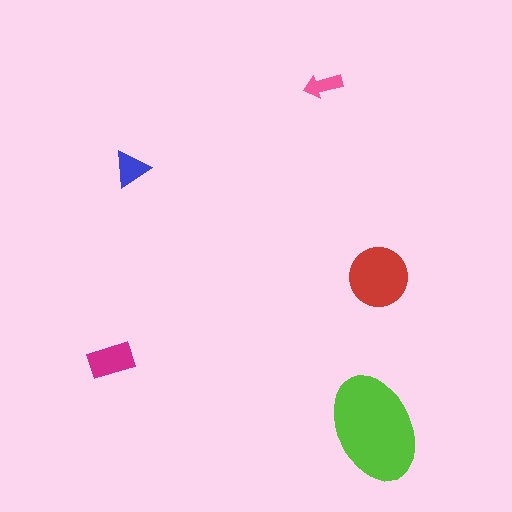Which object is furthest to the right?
The red circle is rightmost.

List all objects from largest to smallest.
The lime ellipse, the red circle, the magenta rectangle, the blue triangle, the pink arrow.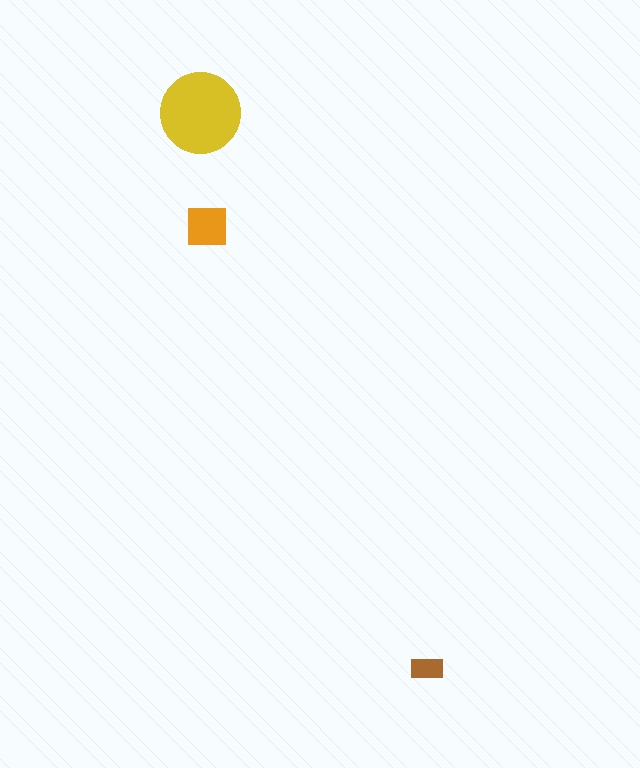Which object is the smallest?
The brown rectangle.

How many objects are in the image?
There are 3 objects in the image.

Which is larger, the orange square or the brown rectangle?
The orange square.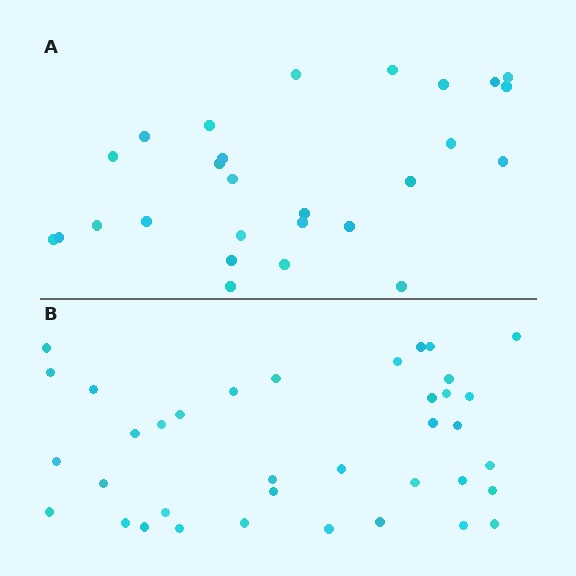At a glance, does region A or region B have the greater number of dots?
Region B (the bottom region) has more dots.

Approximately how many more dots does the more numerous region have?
Region B has roughly 10 or so more dots than region A.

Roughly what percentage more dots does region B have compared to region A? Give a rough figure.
About 35% more.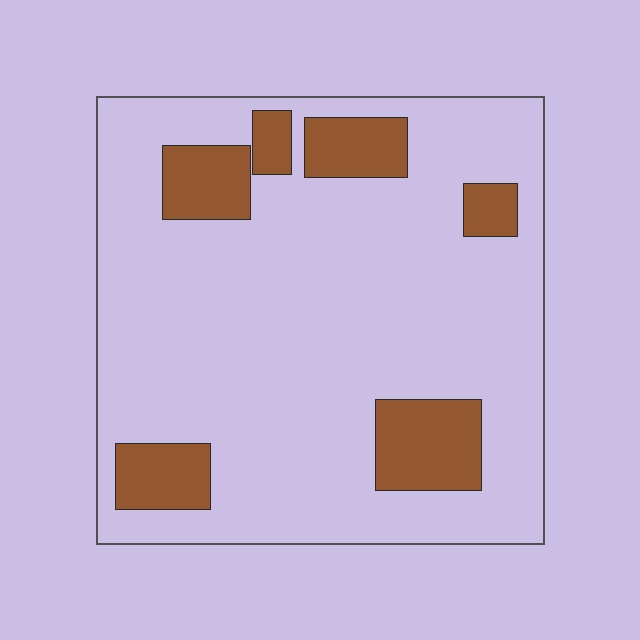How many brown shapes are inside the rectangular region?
6.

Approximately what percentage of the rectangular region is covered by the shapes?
Approximately 15%.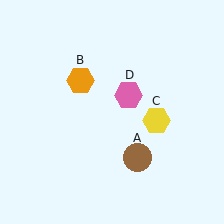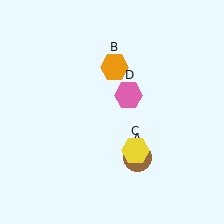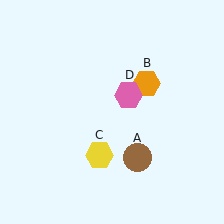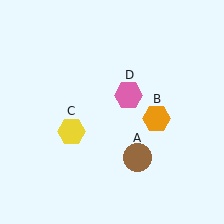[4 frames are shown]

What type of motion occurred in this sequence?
The orange hexagon (object B), yellow hexagon (object C) rotated clockwise around the center of the scene.